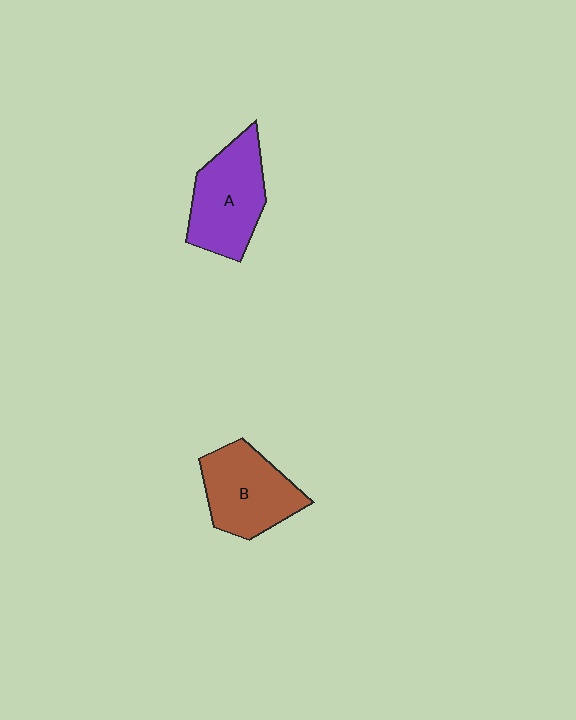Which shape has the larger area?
Shape A (purple).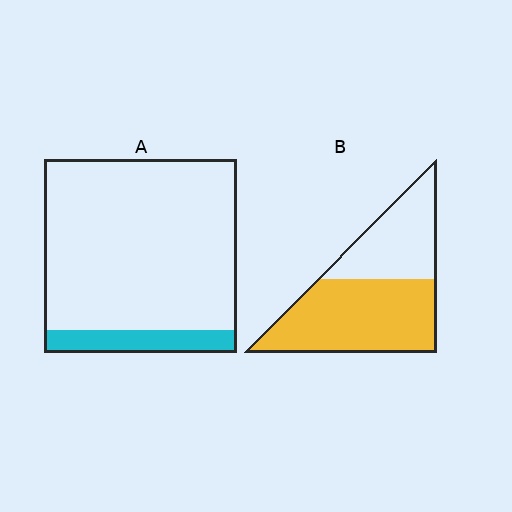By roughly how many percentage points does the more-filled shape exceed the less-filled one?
By roughly 50 percentage points (B over A).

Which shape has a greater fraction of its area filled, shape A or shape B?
Shape B.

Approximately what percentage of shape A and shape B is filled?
A is approximately 10% and B is approximately 60%.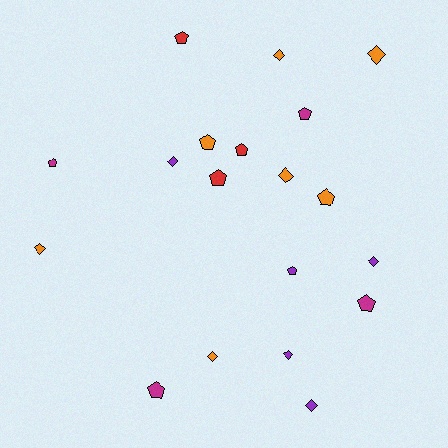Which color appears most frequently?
Orange, with 7 objects.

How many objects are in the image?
There are 19 objects.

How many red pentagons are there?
There are 3 red pentagons.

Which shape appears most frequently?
Pentagon, with 10 objects.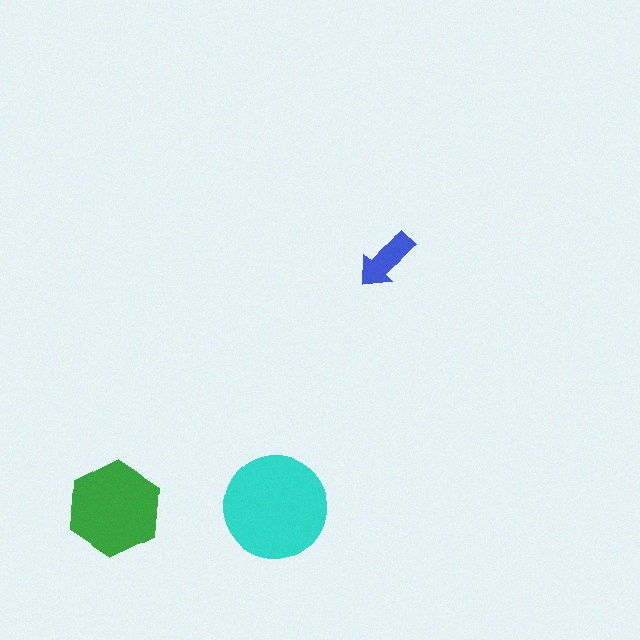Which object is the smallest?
The blue arrow.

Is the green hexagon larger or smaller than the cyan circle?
Smaller.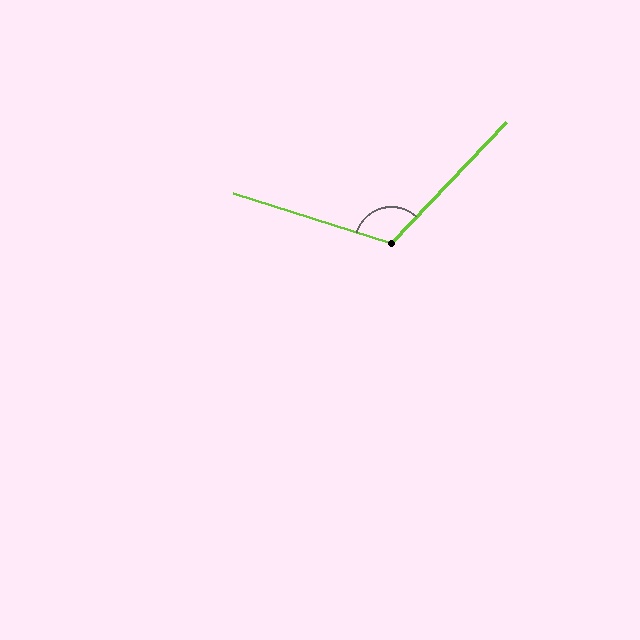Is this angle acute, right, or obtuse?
It is obtuse.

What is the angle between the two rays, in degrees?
Approximately 116 degrees.